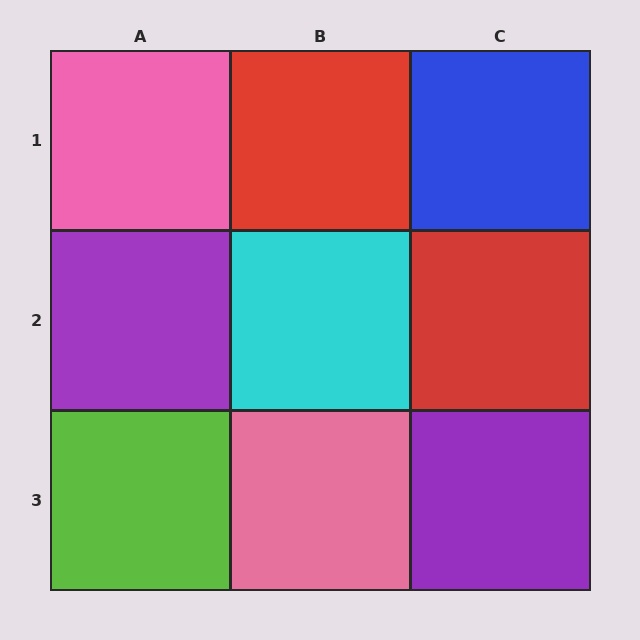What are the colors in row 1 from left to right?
Pink, red, blue.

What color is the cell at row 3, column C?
Purple.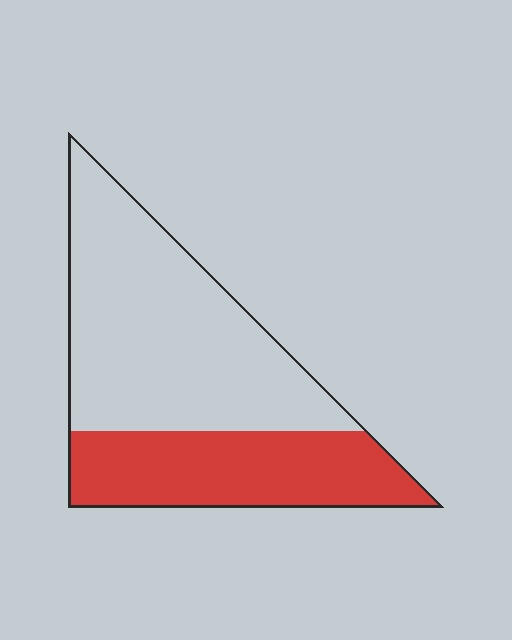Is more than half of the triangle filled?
No.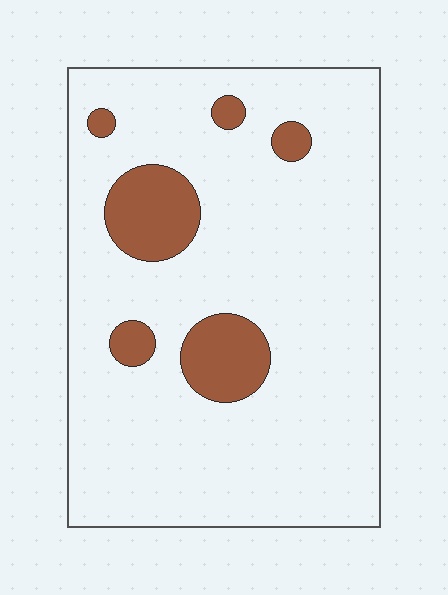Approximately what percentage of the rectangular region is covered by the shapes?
Approximately 15%.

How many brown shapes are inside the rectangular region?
6.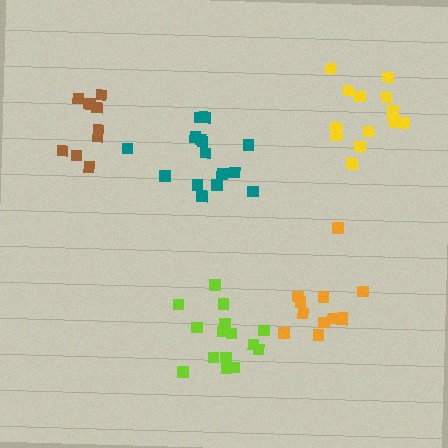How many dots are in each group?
Group 1: 14 dots, Group 2: 15 dots, Group 3: 12 dots, Group 4: 15 dots, Group 5: 10 dots (66 total).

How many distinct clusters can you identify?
There are 5 distinct clusters.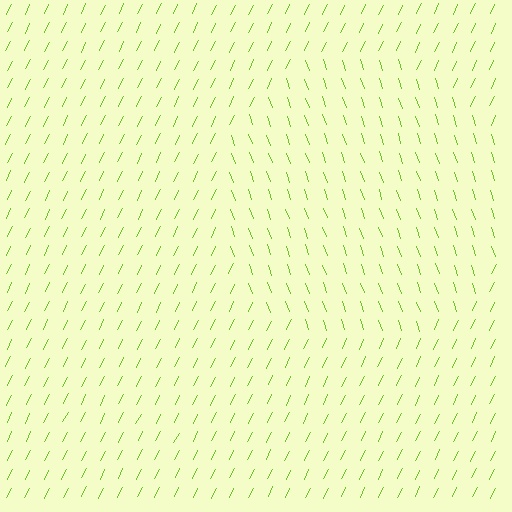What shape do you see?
I see a circle.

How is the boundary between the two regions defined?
The boundary is defined purely by a change in line orientation (approximately 45 degrees difference). All lines are the same color and thickness.